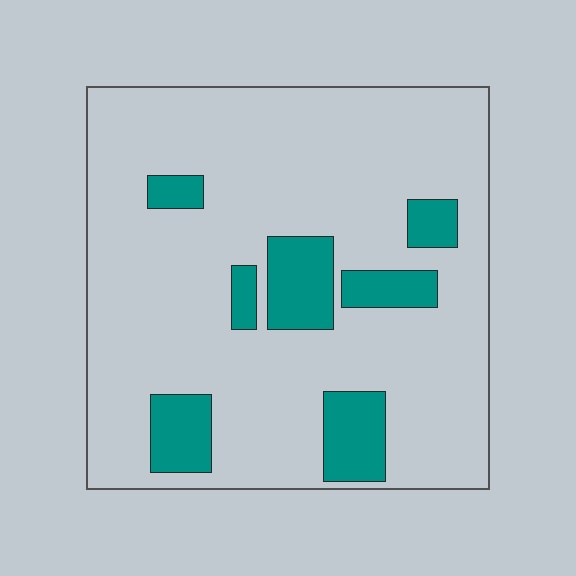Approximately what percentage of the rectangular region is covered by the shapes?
Approximately 15%.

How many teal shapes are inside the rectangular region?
7.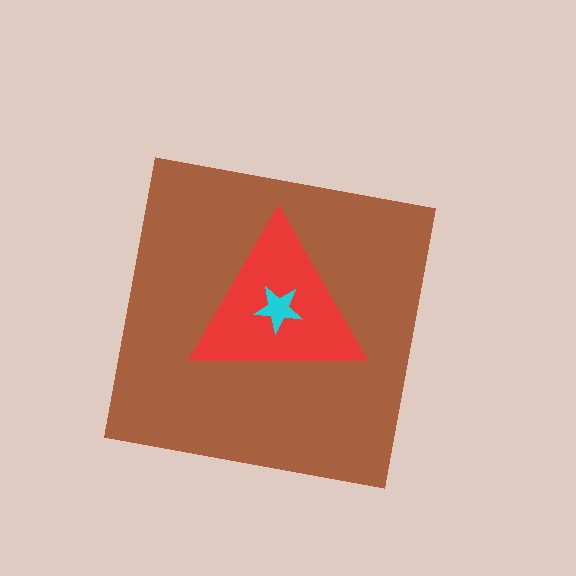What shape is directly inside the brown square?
The red triangle.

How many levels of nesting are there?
3.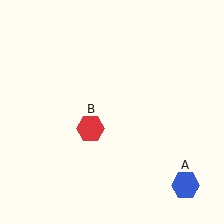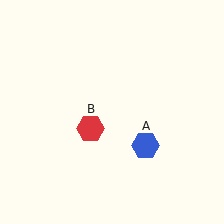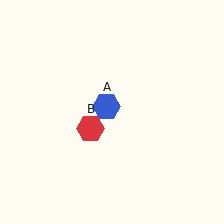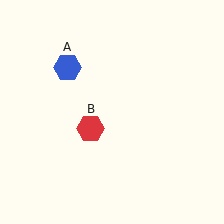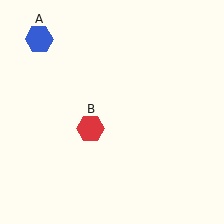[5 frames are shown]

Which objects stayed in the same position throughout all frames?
Red hexagon (object B) remained stationary.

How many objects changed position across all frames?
1 object changed position: blue hexagon (object A).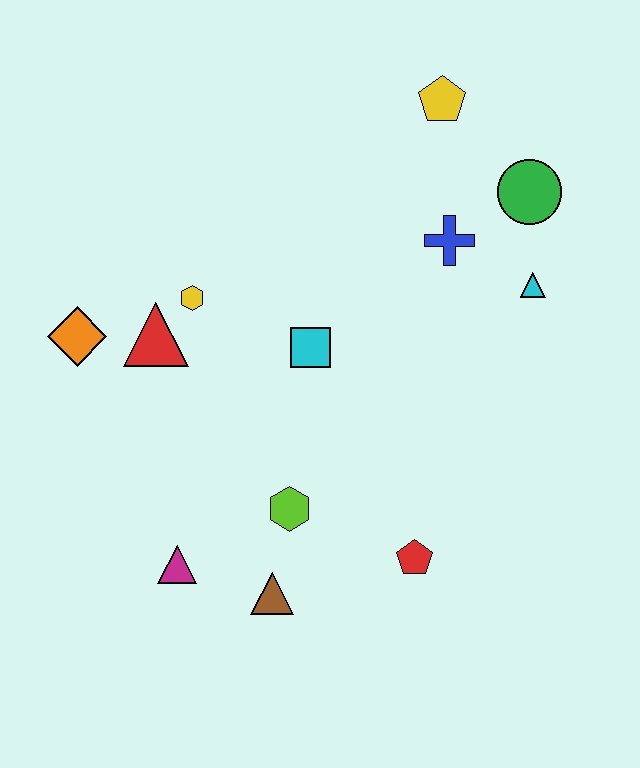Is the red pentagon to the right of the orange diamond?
Yes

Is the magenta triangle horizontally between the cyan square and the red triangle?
Yes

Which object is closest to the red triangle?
The yellow hexagon is closest to the red triangle.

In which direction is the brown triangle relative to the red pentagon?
The brown triangle is to the left of the red pentagon.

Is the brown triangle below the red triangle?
Yes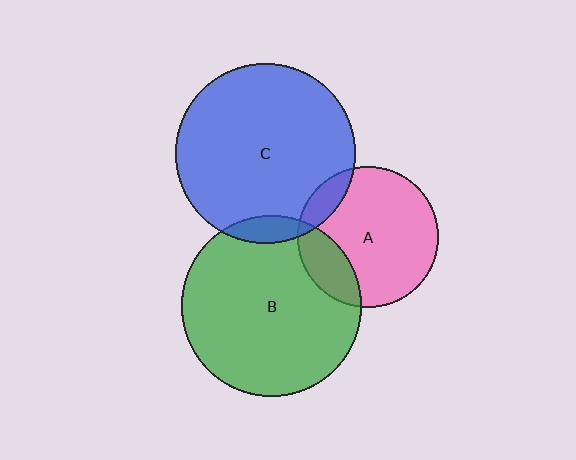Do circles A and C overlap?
Yes.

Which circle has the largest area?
Circle B (green).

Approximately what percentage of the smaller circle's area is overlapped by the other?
Approximately 10%.